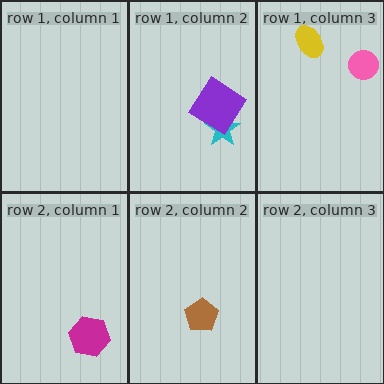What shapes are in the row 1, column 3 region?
The yellow ellipse, the pink circle.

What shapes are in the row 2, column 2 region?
The brown pentagon.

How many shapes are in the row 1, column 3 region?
2.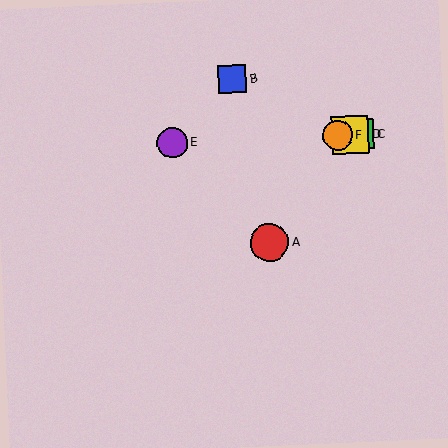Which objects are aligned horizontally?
Objects C, D, E, F are aligned horizontally.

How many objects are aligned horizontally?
4 objects (C, D, E, F) are aligned horizontally.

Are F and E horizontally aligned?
Yes, both are at y≈135.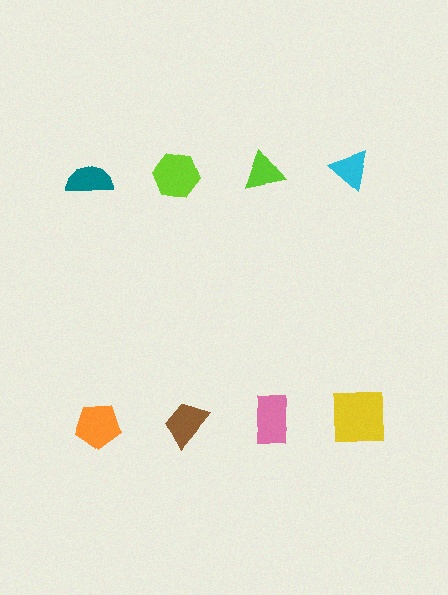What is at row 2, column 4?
A yellow square.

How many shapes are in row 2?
4 shapes.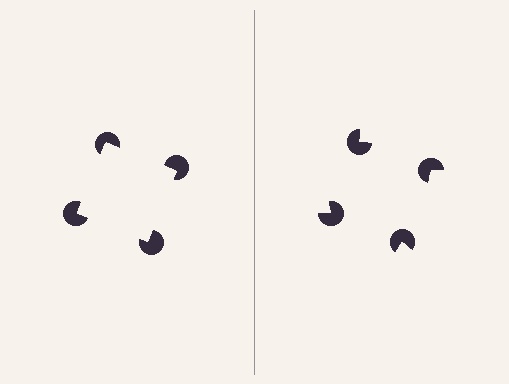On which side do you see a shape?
An illusory square appears on the left side. On the right side the wedge cuts are rotated, so no coherent shape forms.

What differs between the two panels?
The pac-man discs are positioned identically on both sides; only the wedge orientations differ. On the left they align to a square; on the right they are misaligned.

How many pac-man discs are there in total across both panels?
8 — 4 on each side.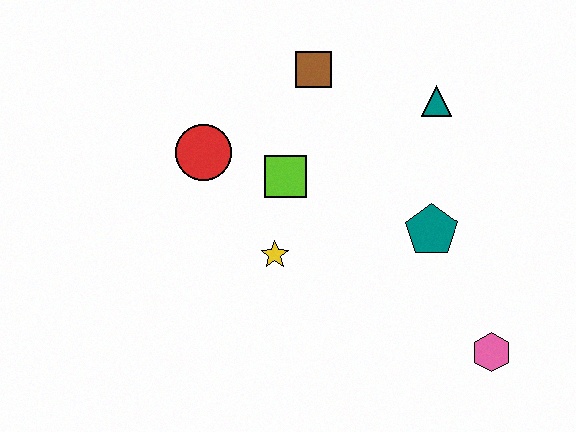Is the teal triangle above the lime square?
Yes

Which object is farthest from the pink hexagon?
The red circle is farthest from the pink hexagon.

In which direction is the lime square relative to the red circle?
The lime square is to the right of the red circle.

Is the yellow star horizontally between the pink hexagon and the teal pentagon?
No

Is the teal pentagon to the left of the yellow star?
No